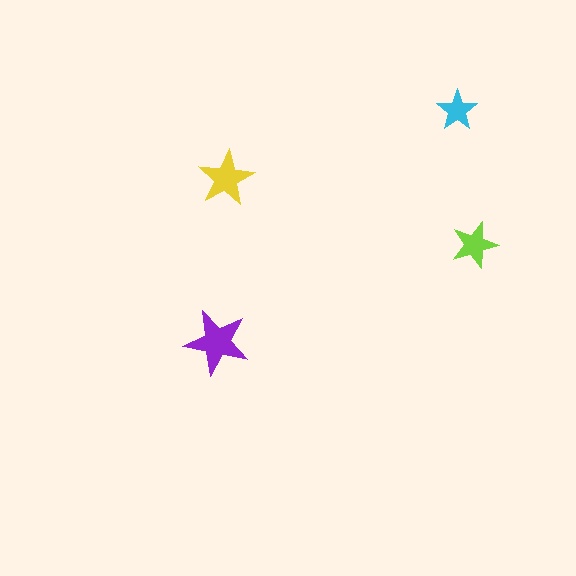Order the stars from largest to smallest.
the purple one, the yellow one, the lime one, the cyan one.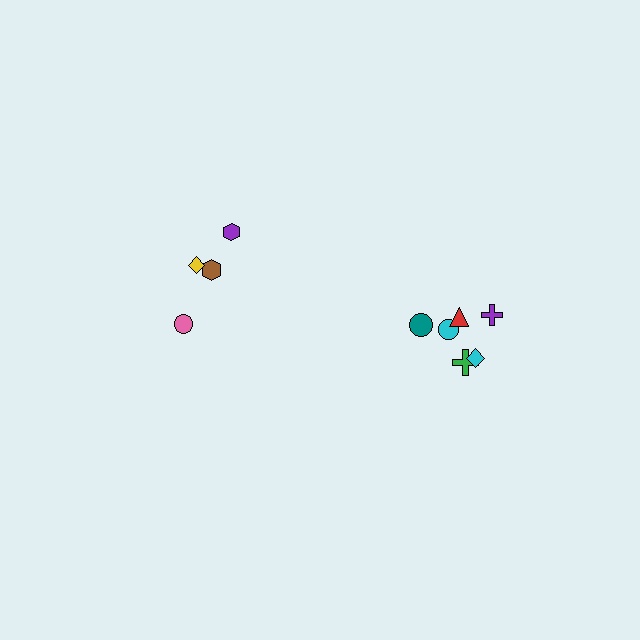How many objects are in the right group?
There are 6 objects.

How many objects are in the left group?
There are 4 objects.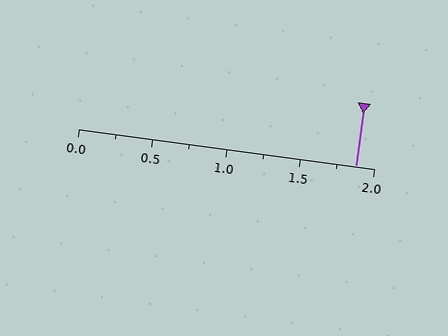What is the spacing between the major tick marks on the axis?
The major ticks are spaced 0.5 apart.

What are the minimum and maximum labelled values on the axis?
The axis runs from 0.0 to 2.0.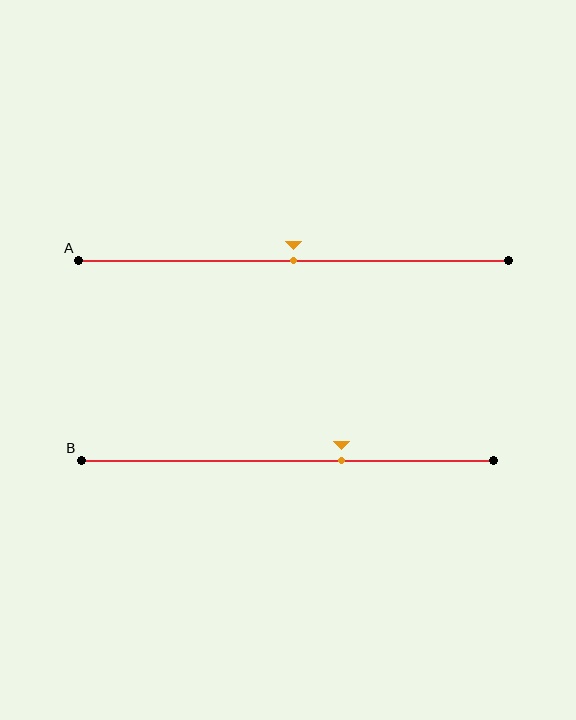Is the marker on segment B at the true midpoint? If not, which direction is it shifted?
No, the marker on segment B is shifted to the right by about 13% of the segment length.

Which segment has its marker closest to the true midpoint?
Segment A has its marker closest to the true midpoint.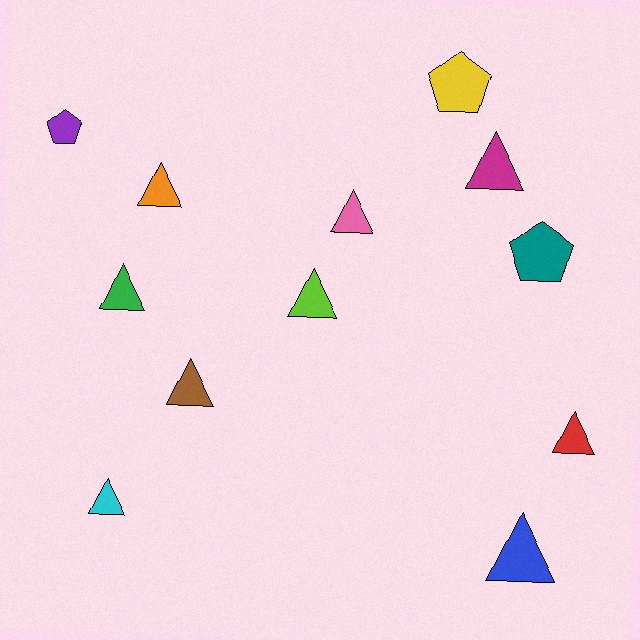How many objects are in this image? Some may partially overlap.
There are 12 objects.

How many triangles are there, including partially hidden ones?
There are 9 triangles.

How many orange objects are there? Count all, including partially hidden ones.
There is 1 orange object.